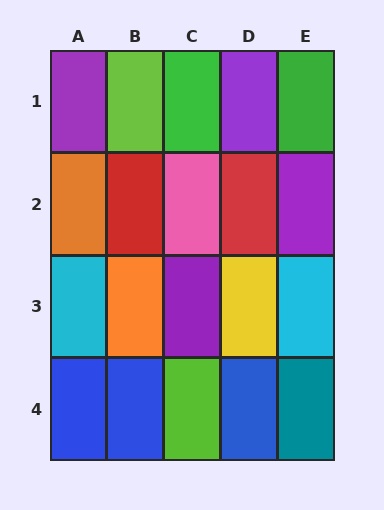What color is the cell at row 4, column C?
Lime.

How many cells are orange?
2 cells are orange.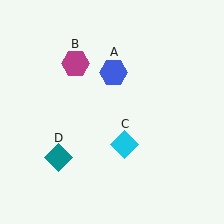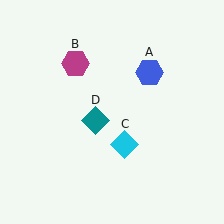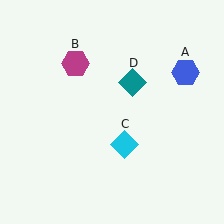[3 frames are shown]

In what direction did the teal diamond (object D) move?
The teal diamond (object D) moved up and to the right.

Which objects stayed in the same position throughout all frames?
Magenta hexagon (object B) and cyan diamond (object C) remained stationary.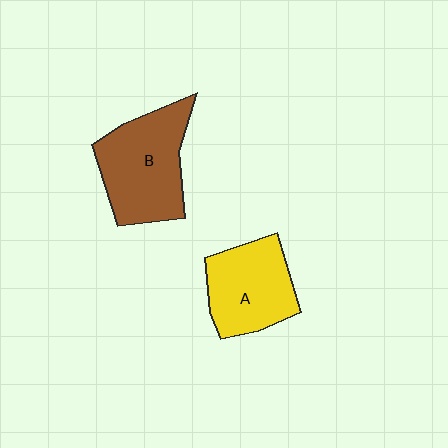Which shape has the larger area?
Shape B (brown).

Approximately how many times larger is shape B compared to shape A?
Approximately 1.2 times.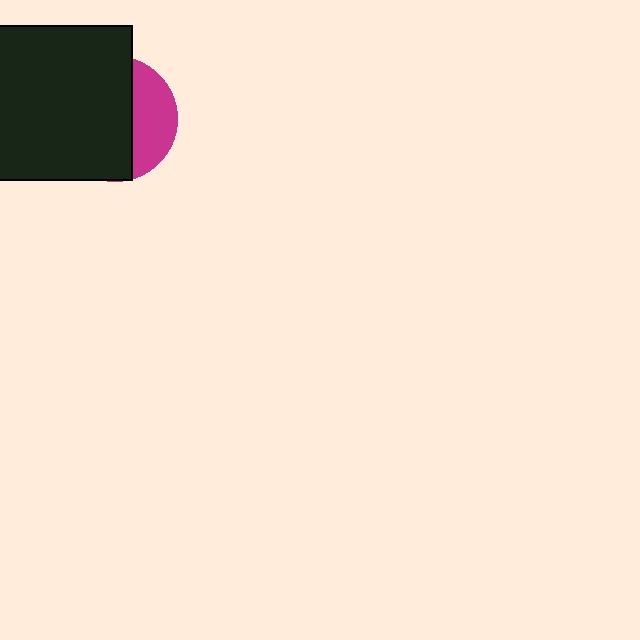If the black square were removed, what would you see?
You would see the complete magenta circle.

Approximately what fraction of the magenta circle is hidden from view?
Roughly 68% of the magenta circle is hidden behind the black square.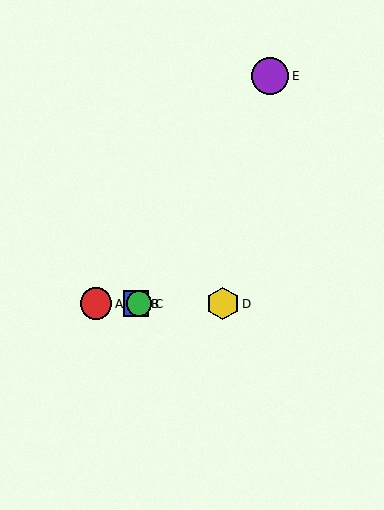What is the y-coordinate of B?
Object B is at y≈304.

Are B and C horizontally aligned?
Yes, both are at y≈304.